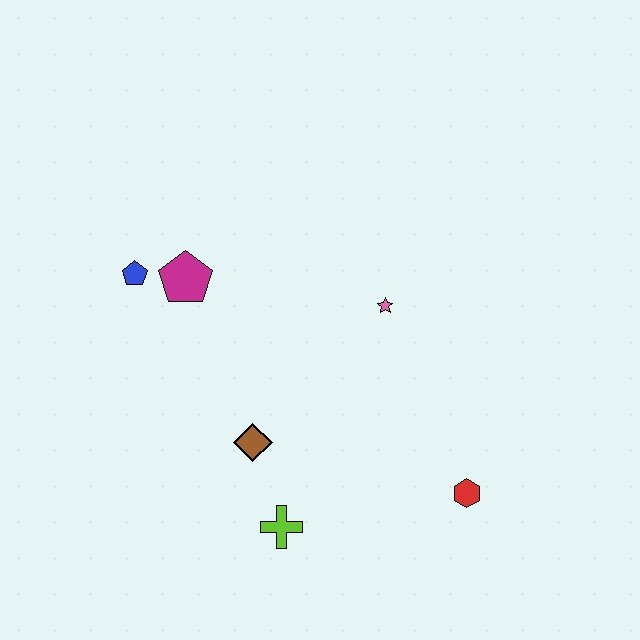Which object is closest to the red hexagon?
The lime cross is closest to the red hexagon.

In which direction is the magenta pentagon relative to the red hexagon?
The magenta pentagon is to the left of the red hexagon.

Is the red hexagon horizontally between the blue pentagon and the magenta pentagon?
No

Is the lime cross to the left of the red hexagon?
Yes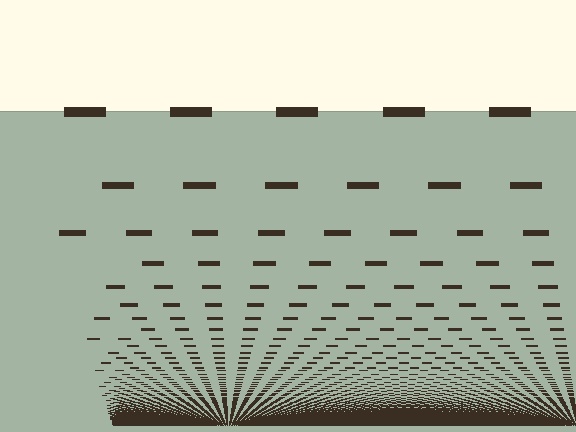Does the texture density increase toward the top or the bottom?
Density increases toward the bottom.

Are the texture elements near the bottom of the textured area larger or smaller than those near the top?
Smaller. The gradient is inverted — elements near the bottom are smaller and denser.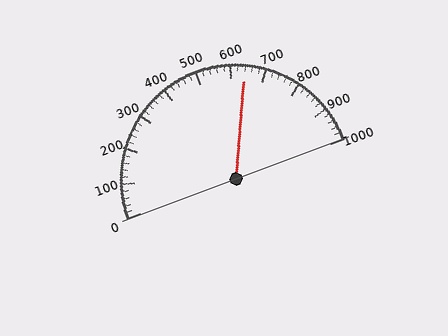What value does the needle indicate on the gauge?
The needle indicates approximately 640.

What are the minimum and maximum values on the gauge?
The gauge ranges from 0 to 1000.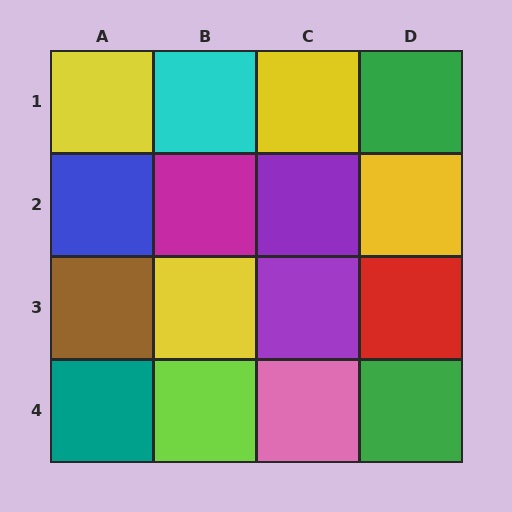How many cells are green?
2 cells are green.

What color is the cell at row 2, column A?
Blue.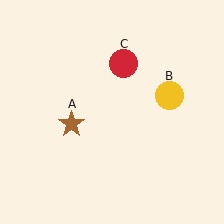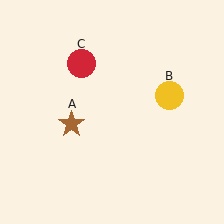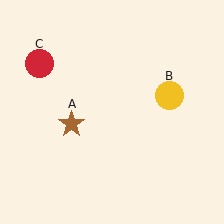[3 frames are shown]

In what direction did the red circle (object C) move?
The red circle (object C) moved left.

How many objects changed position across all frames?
1 object changed position: red circle (object C).